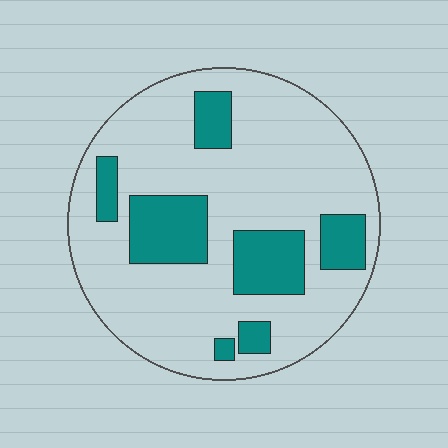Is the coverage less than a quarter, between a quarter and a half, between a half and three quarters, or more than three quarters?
Less than a quarter.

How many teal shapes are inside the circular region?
7.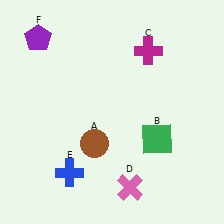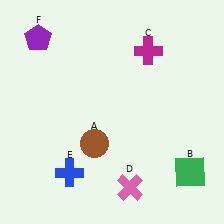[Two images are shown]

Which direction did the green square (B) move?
The green square (B) moved right.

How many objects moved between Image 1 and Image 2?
1 object moved between the two images.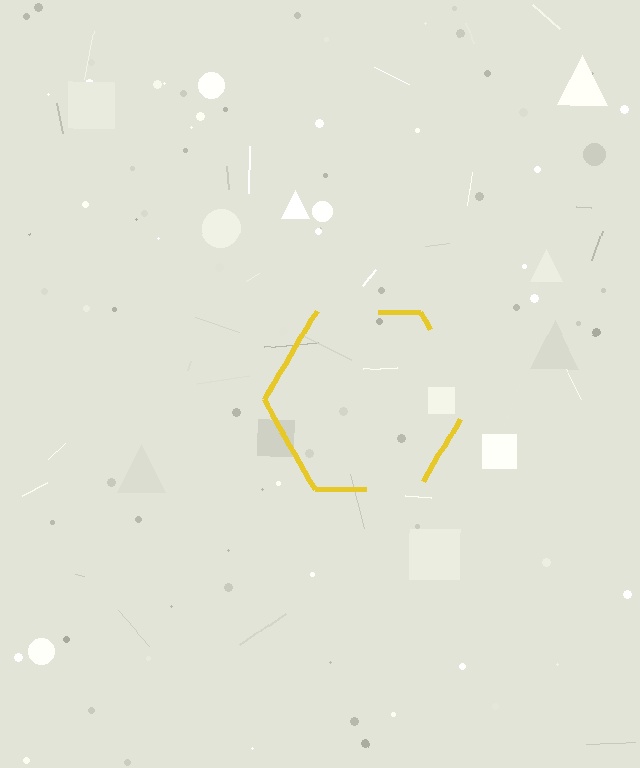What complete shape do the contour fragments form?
The contour fragments form a hexagon.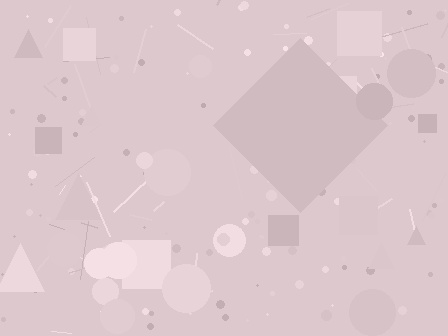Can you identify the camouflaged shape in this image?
The camouflaged shape is a diamond.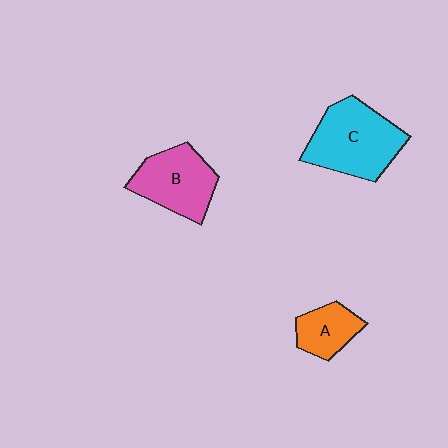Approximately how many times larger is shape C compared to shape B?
Approximately 1.3 times.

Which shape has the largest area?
Shape C (cyan).